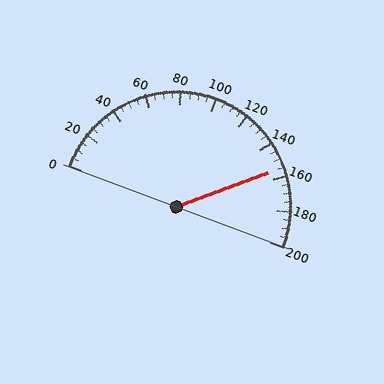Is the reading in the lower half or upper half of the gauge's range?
The reading is in the upper half of the range (0 to 200).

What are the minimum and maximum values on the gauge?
The gauge ranges from 0 to 200.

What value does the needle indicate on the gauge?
The needle indicates approximately 155.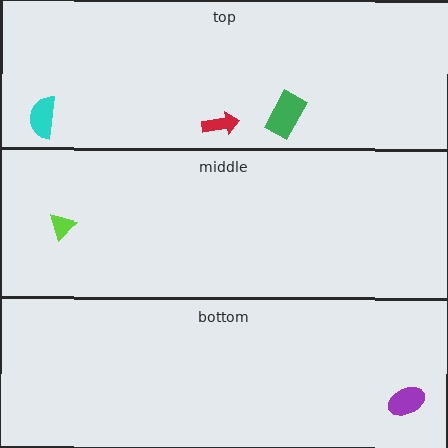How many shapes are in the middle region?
1.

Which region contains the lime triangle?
The middle region.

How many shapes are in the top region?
3.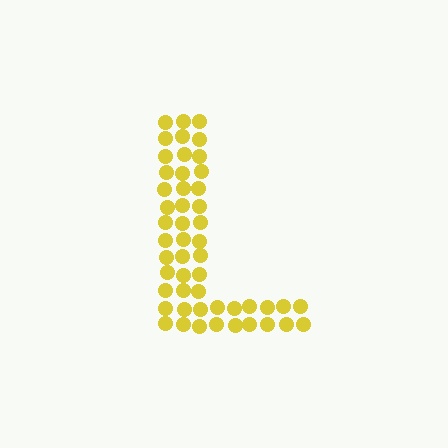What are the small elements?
The small elements are circles.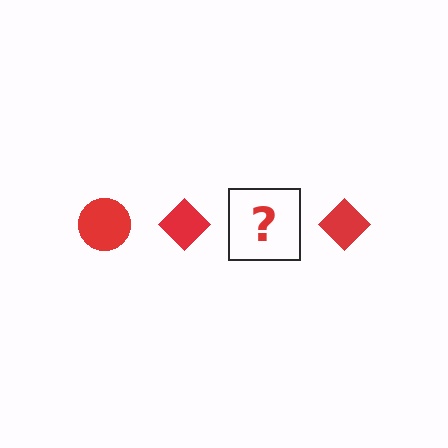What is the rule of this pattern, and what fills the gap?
The rule is that the pattern cycles through circle, diamond shapes in red. The gap should be filled with a red circle.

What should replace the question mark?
The question mark should be replaced with a red circle.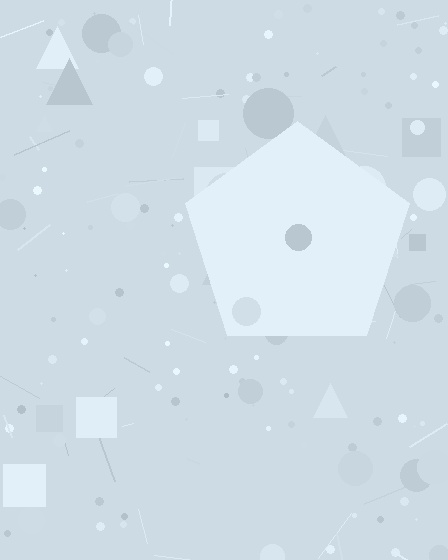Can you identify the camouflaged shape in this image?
The camouflaged shape is a pentagon.